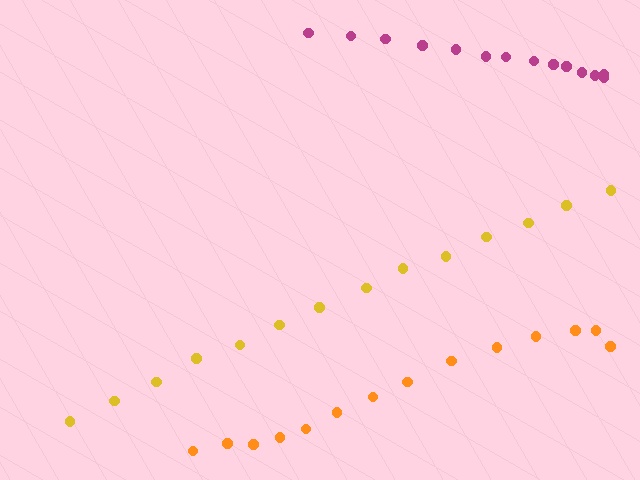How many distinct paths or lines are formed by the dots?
There are 3 distinct paths.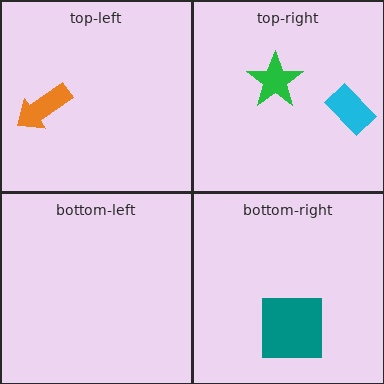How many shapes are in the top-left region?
1.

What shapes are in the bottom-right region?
The teal square.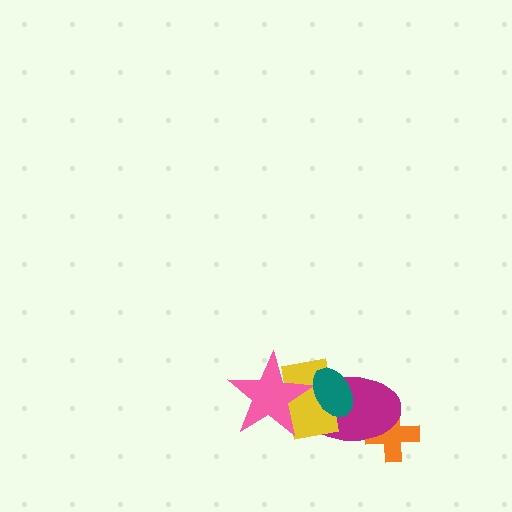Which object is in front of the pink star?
The teal ellipse is in front of the pink star.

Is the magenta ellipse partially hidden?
Yes, it is partially covered by another shape.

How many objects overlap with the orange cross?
1 object overlaps with the orange cross.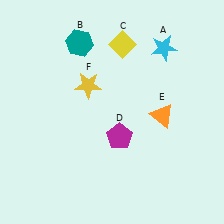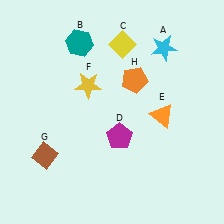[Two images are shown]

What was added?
A brown diamond (G), an orange pentagon (H) were added in Image 2.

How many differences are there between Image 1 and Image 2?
There are 2 differences between the two images.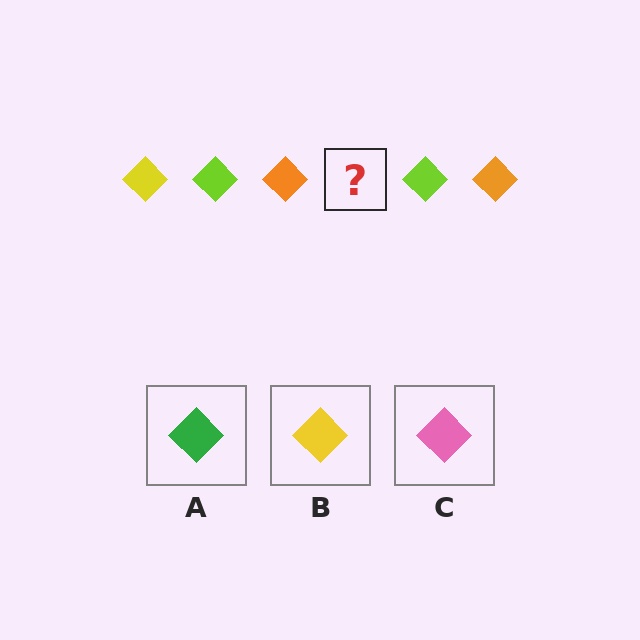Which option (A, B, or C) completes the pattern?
B.